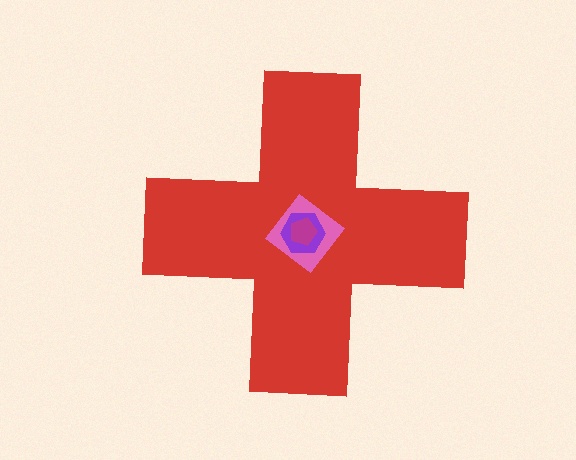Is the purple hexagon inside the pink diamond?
Yes.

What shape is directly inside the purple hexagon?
The magenta pentagon.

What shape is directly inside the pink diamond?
The purple hexagon.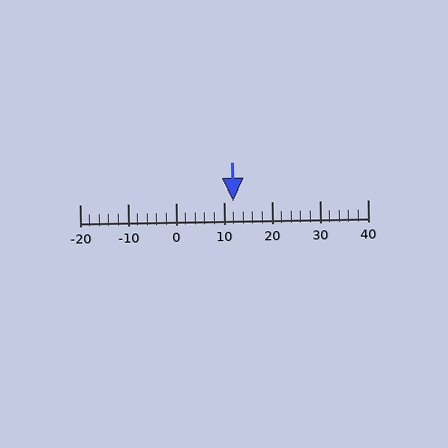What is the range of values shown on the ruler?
The ruler shows values from -20 to 40.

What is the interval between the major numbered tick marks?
The major tick marks are spaced 10 units apart.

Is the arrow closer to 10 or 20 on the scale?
The arrow is closer to 10.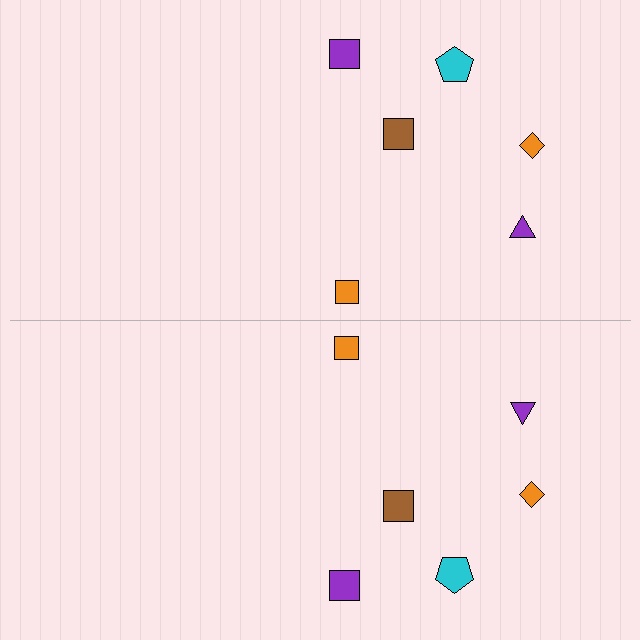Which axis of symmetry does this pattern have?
The pattern has a horizontal axis of symmetry running through the center of the image.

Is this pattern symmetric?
Yes, this pattern has bilateral (reflection) symmetry.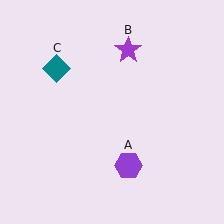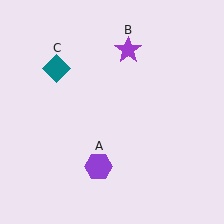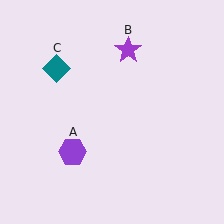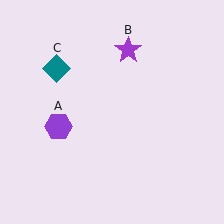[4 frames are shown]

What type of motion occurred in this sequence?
The purple hexagon (object A) rotated clockwise around the center of the scene.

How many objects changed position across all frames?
1 object changed position: purple hexagon (object A).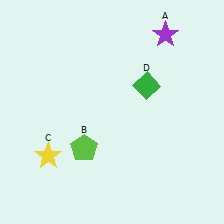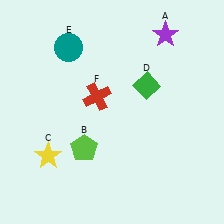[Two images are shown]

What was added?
A teal circle (E), a red cross (F) were added in Image 2.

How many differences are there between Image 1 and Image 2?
There are 2 differences between the two images.